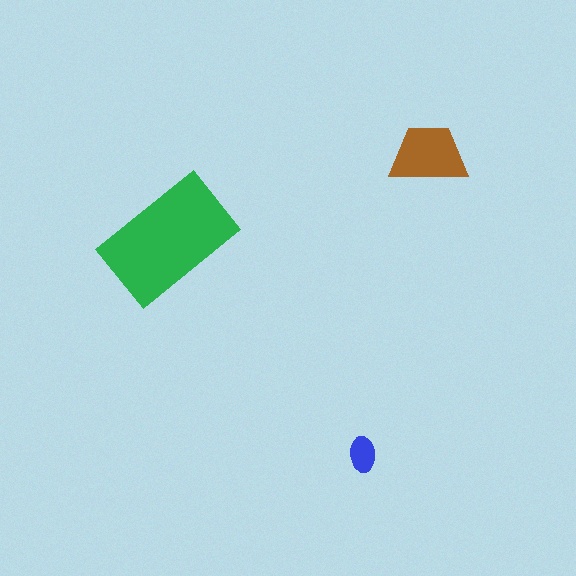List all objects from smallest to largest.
The blue ellipse, the brown trapezoid, the green rectangle.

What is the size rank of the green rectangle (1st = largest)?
1st.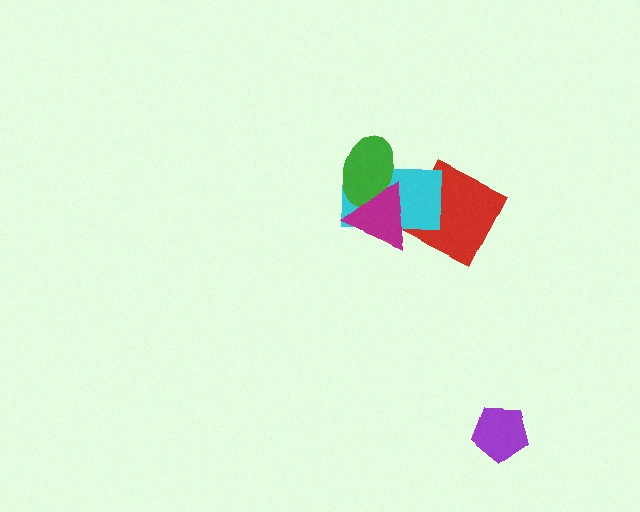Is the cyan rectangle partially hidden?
Yes, it is partially covered by another shape.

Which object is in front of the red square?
The cyan rectangle is in front of the red square.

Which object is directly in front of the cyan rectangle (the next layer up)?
The green ellipse is directly in front of the cyan rectangle.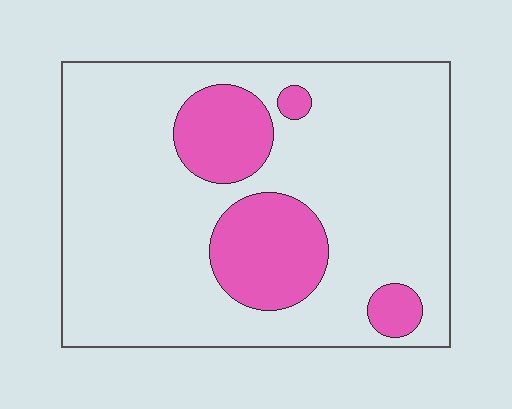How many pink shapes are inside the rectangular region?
4.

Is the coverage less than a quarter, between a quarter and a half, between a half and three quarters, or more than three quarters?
Less than a quarter.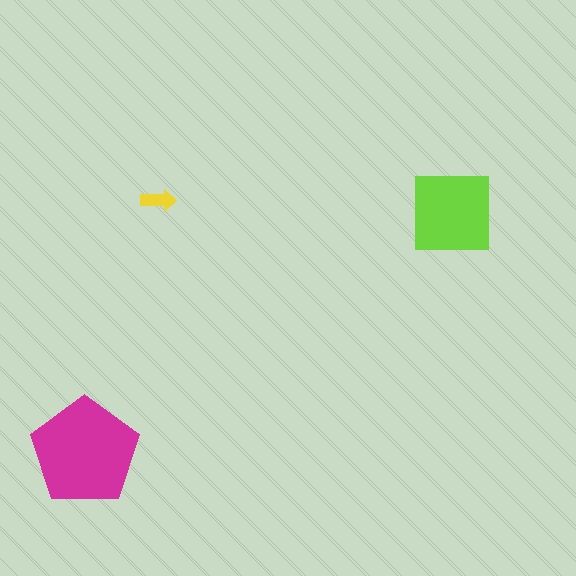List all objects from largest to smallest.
The magenta pentagon, the lime square, the yellow arrow.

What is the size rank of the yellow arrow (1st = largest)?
3rd.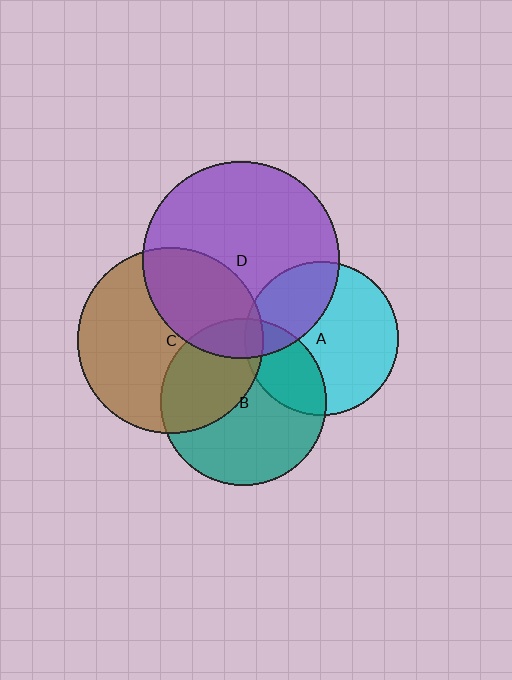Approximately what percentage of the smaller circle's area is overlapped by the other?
Approximately 40%.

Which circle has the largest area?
Circle D (purple).